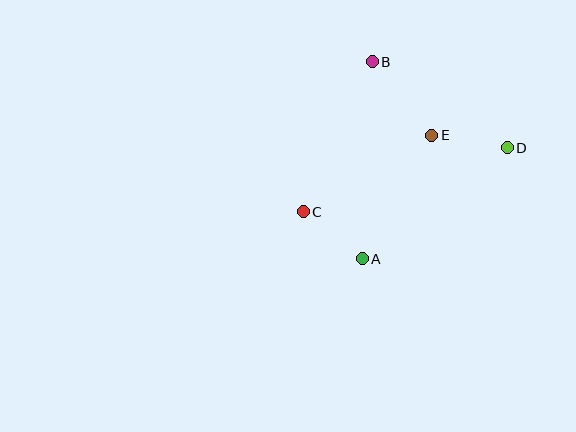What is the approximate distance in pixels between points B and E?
The distance between B and E is approximately 95 pixels.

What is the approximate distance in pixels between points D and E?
The distance between D and E is approximately 76 pixels.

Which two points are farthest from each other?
Points C and D are farthest from each other.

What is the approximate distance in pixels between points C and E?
The distance between C and E is approximately 150 pixels.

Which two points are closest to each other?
Points A and C are closest to each other.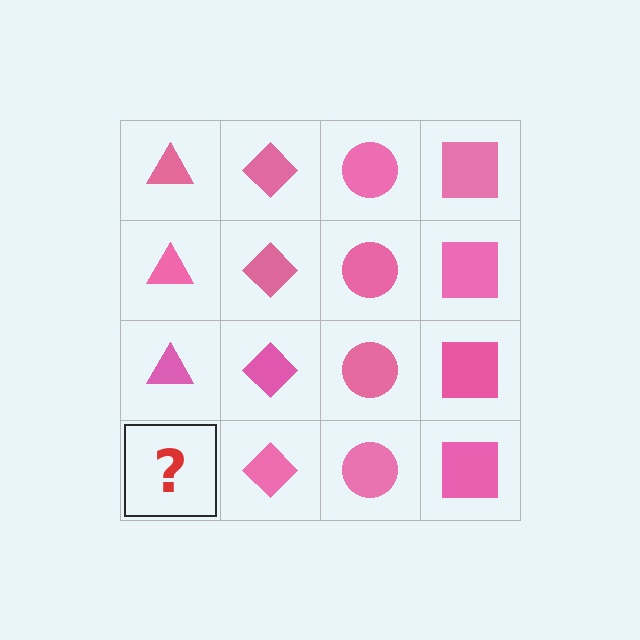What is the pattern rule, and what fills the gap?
The rule is that each column has a consistent shape. The gap should be filled with a pink triangle.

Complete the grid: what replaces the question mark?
The question mark should be replaced with a pink triangle.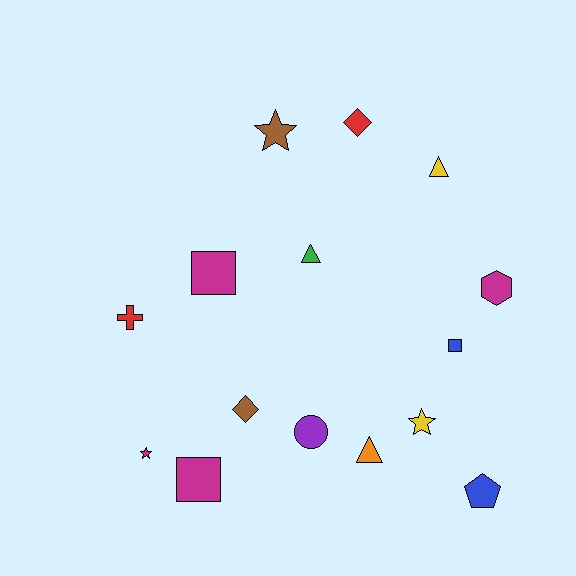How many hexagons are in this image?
There is 1 hexagon.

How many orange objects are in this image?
There is 1 orange object.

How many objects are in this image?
There are 15 objects.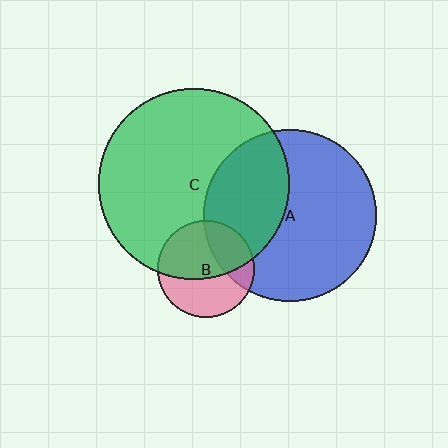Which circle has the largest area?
Circle C (green).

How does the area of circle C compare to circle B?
Approximately 3.9 times.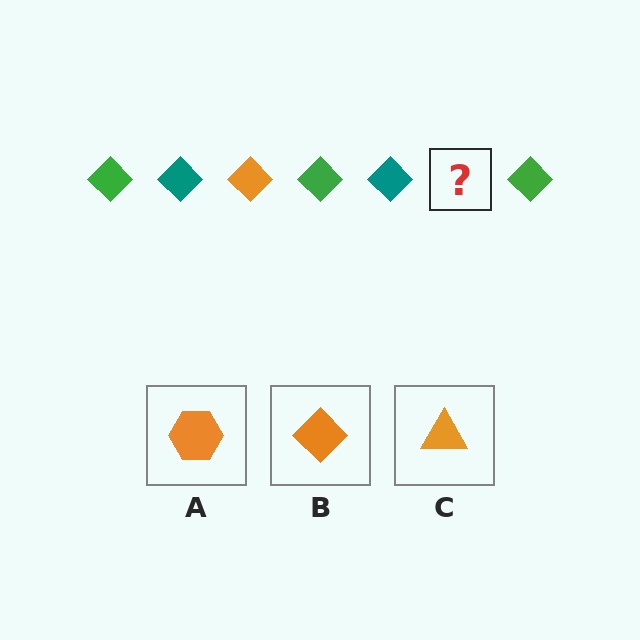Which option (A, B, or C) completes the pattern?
B.